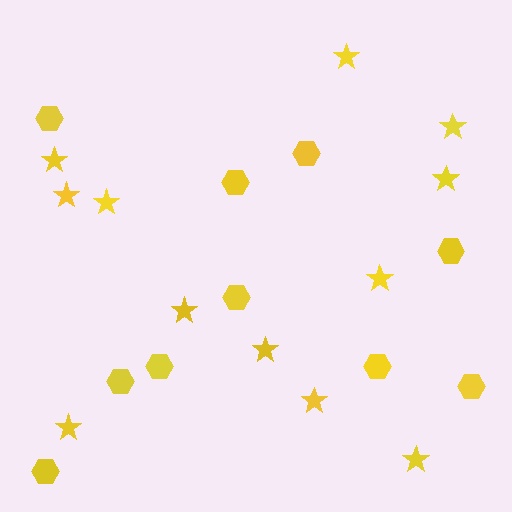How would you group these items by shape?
There are 2 groups: one group of hexagons (10) and one group of stars (12).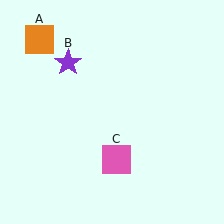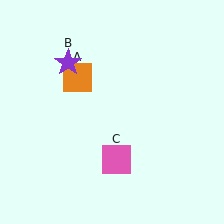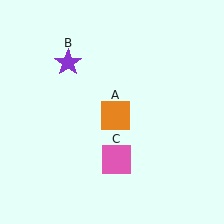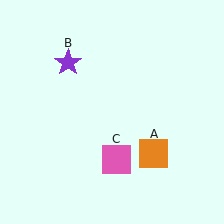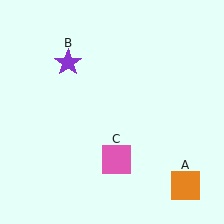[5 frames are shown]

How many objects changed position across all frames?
1 object changed position: orange square (object A).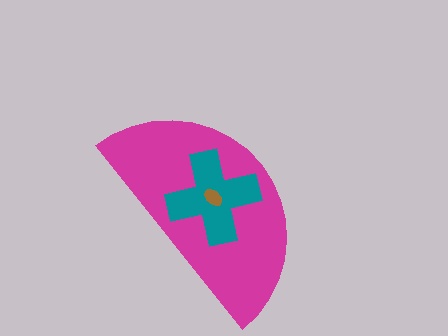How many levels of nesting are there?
3.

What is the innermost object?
The brown ellipse.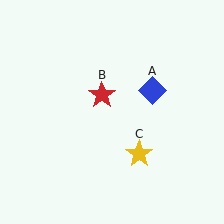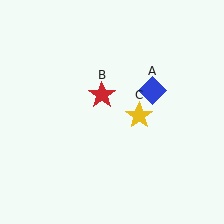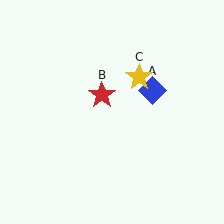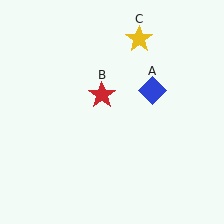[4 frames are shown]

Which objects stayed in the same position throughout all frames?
Blue diamond (object A) and red star (object B) remained stationary.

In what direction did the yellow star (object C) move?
The yellow star (object C) moved up.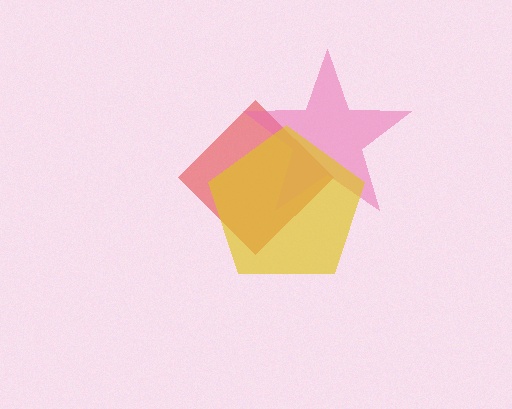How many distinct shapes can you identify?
There are 3 distinct shapes: a red diamond, a pink star, a yellow pentagon.